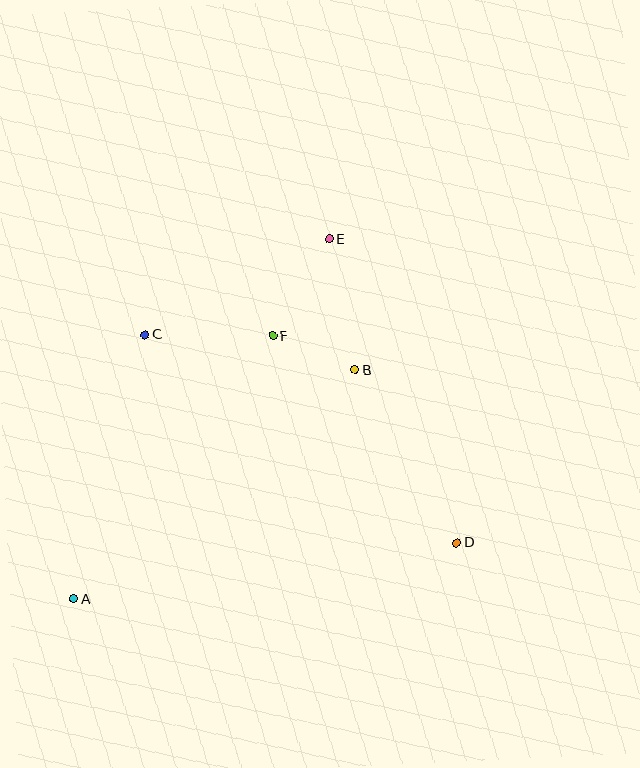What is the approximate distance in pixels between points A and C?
The distance between A and C is approximately 274 pixels.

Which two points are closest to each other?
Points B and F are closest to each other.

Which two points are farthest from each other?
Points A and E are farthest from each other.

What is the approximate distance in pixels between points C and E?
The distance between C and E is approximately 208 pixels.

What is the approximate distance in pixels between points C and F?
The distance between C and F is approximately 128 pixels.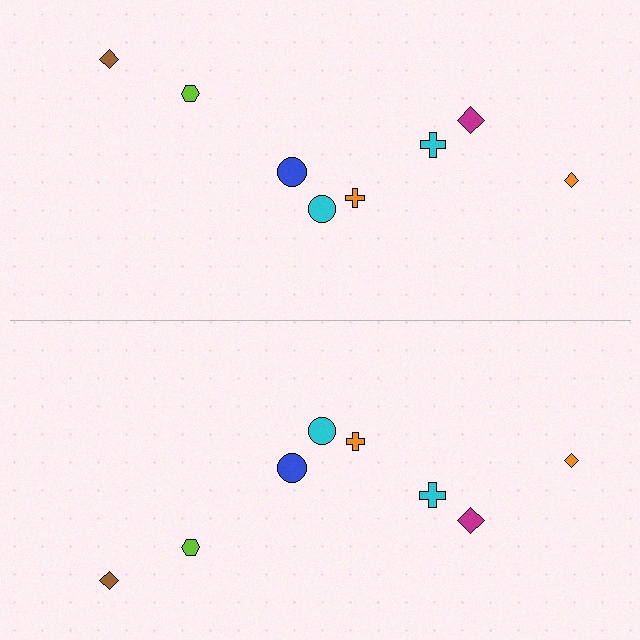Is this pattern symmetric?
Yes, this pattern has bilateral (reflection) symmetry.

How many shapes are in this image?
There are 16 shapes in this image.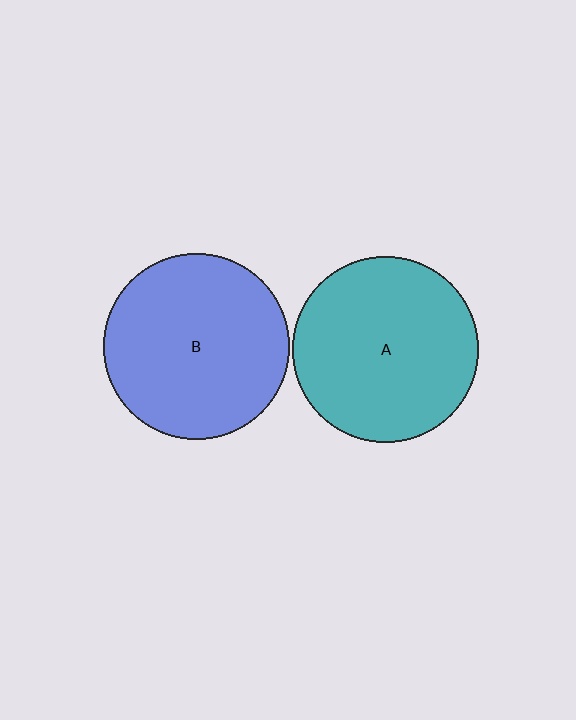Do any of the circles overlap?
No, none of the circles overlap.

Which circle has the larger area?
Circle A (teal).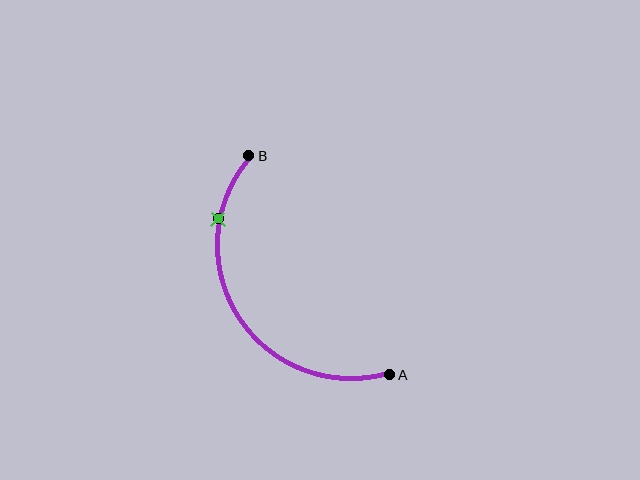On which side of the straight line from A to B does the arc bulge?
The arc bulges to the left of the straight line connecting A and B.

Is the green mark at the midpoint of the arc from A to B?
No. The green mark lies on the arc but is closer to endpoint B. The arc midpoint would be at the point on the curve equidistant along the arc from both A and B.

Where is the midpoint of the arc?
The arc midpoint is the point on the curve farthest from the straight line joining A and B. It sits to the left of that line.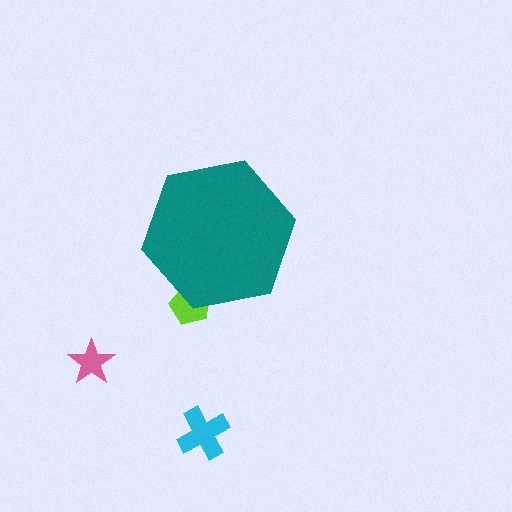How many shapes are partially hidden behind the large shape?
1 shape is partially hidden.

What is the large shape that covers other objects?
A teal hexagon.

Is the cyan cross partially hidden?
No, the cyan cross is fully visible.